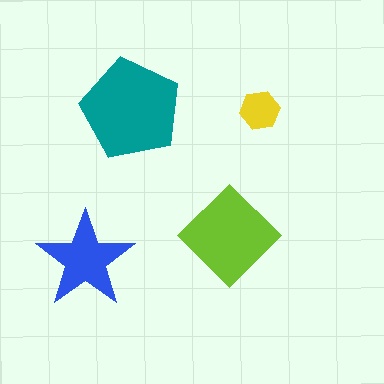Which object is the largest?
The teal pentagon.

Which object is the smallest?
The yellow hexagon.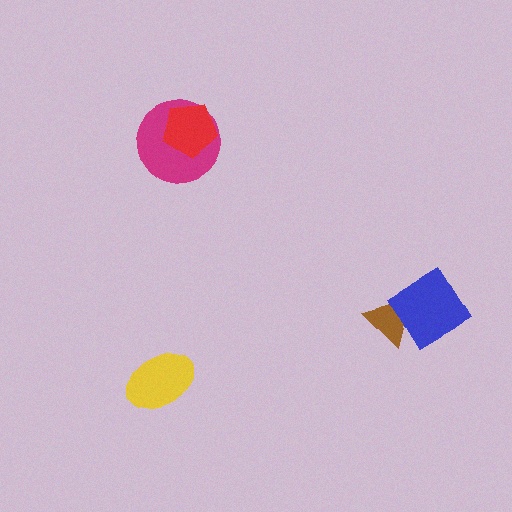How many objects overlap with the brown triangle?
1 object overlaps with the brown triangle.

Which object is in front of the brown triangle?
The blue diamond is in front of the brown triangle.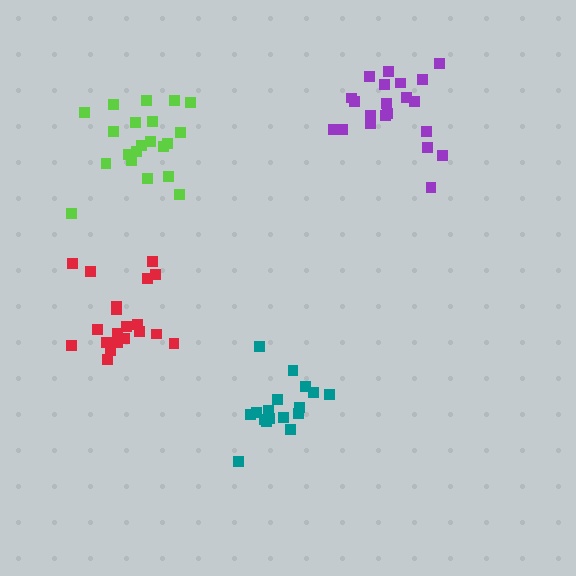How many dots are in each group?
Group 1: 21 dots, Group 2: 18 dots, Group 3: 21 dots, Group 4: 20 dots (80 total).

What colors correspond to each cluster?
The clusters are colored: purple, teal, lime, red.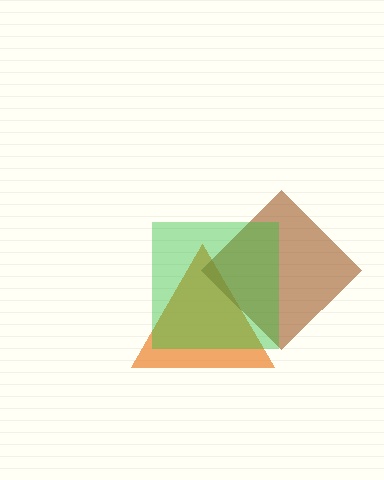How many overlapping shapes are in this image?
There are 3 overlapping shapes in the image.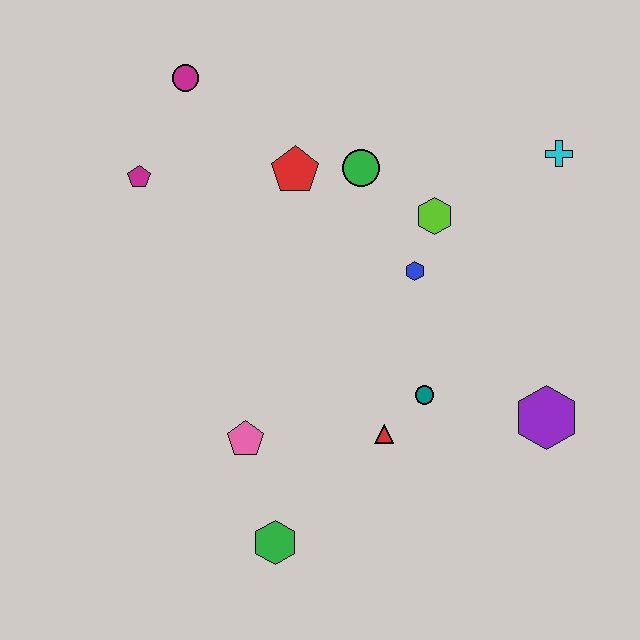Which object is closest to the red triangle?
The teal circle is closest to the red triangle.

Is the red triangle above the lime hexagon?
No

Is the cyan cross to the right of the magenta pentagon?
Yes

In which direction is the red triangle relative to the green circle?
The red triangle is below the green circle.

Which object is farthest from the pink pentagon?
The cyan cross is farthest from the pink pentagon.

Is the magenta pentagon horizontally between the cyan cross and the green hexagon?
No